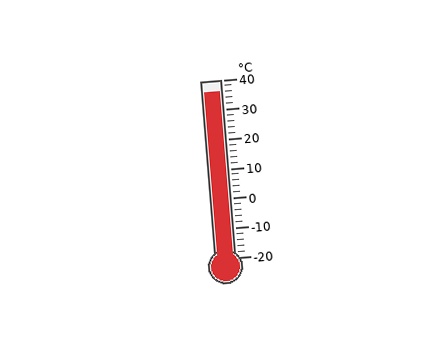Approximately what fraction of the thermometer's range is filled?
The thermometer is filled to approximately 95% of its range.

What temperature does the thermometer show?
The thermometer shows approximately 36°C.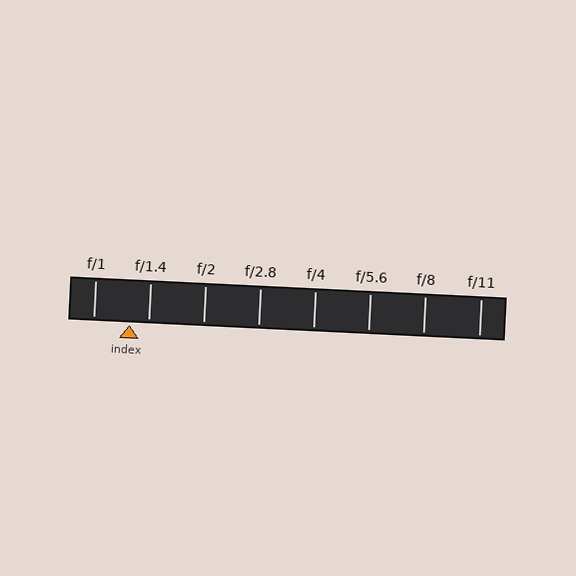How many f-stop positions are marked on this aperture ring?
There are 8 f-stop positions marked.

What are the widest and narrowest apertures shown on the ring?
The widest aperture shown is f/1 and the narrowest is f/11.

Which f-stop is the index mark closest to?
The index mark is closest to f/1.4.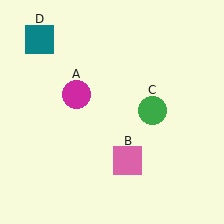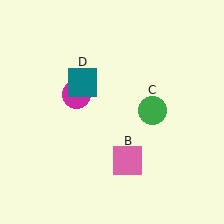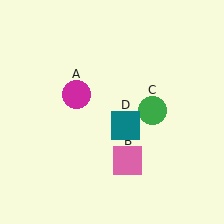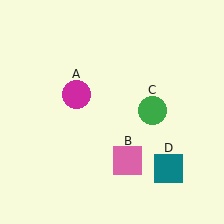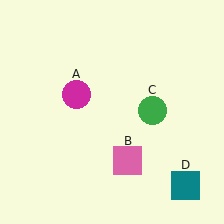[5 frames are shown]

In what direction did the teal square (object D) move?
The teal square (object D) moved down and to the right.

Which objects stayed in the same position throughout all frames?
Magenta circle (object A) and pink square (object B) and green circle (object C) remained stationary.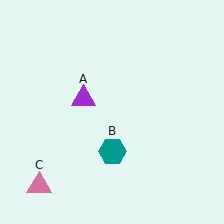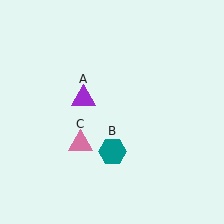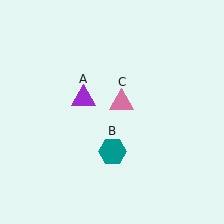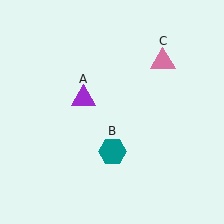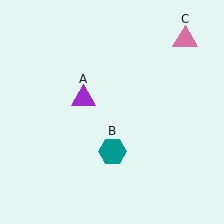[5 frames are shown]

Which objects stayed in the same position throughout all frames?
Purple triangle (object A) and teal hexagon (object B) remained stationary.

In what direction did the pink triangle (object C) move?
The pink triangle (object C) moved up and to the right.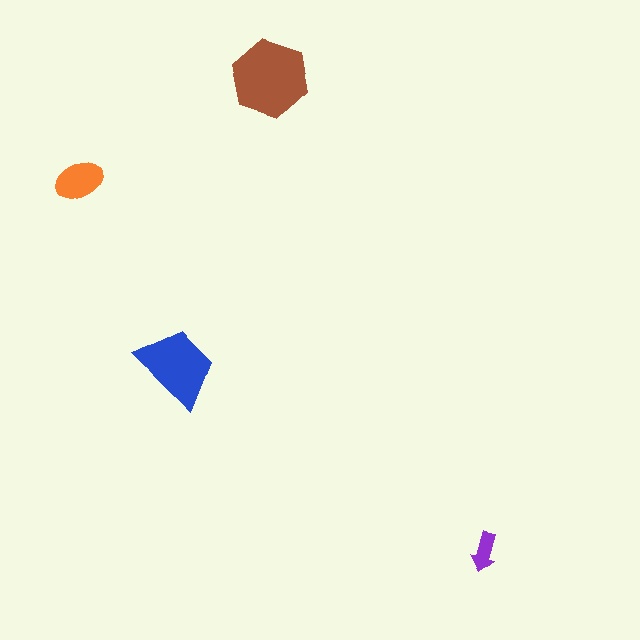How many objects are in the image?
There are 4 objects in the image.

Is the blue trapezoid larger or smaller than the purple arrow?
Larger.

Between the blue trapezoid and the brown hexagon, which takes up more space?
The brown hexagon.